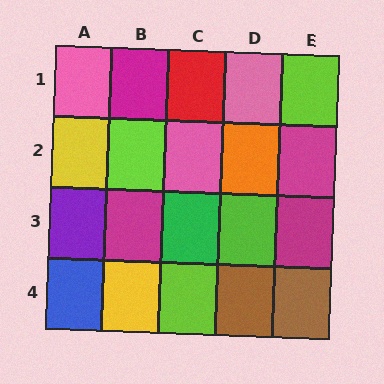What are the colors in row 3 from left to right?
Purple, magenta, green, lime, magenta.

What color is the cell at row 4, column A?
Blue.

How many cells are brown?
2 cells are brown.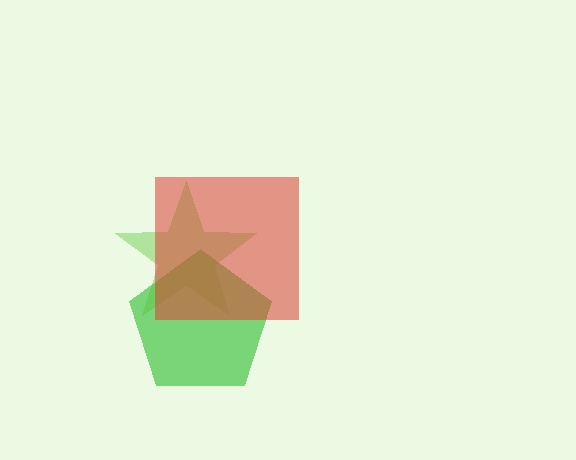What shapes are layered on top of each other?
The layered shapes are: a green pentagon, a lime star, a red square.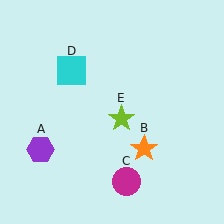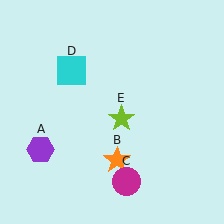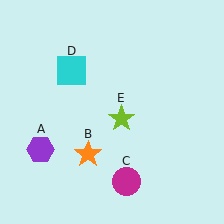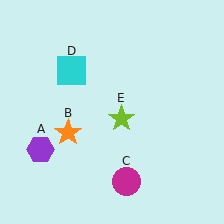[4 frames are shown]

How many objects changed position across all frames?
1 object changed position: orange star (object B).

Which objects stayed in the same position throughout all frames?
Purple hexagon (object A) and magenta circle (object C) and cyan square (object D) and lime star (object E) remained stationary.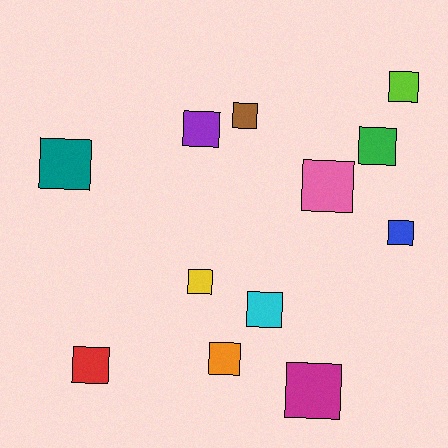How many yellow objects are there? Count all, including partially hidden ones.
There is 1 yellow object.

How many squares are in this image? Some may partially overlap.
There are 12 squares.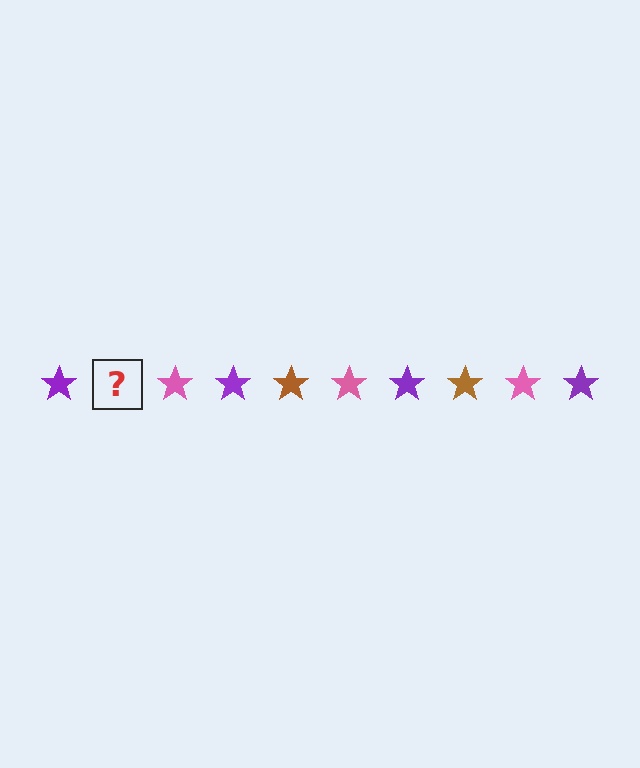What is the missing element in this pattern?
The missing element is a brown star.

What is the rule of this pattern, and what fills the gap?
The rule is that the pattern cycles through purple, brown, pink stars. The gap should be filled with a brown star.